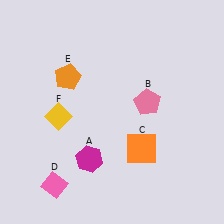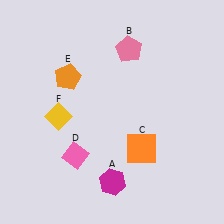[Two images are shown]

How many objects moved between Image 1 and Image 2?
3 objects moved between the two images.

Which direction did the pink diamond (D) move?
The pink diamond (D) moved up.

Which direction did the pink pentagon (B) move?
The pink pentagon (B) moved up.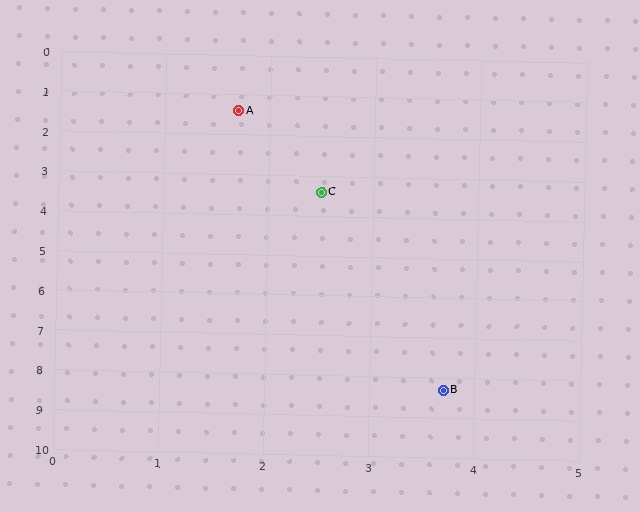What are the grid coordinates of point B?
Point B is at approximately (3.7, 8.3).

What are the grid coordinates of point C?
Point C is at approximately (2.5, 3.4).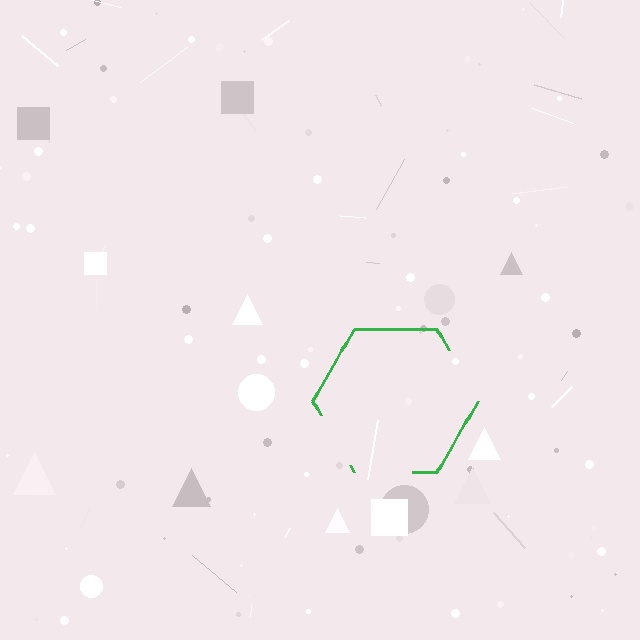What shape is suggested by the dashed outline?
The dashed outline suggests a hexagon.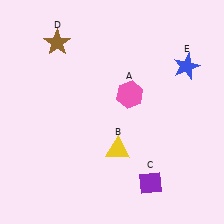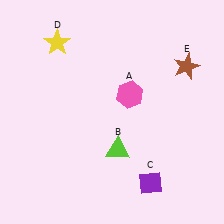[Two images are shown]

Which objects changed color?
B changed from yellow to lime. D changed from brown to yellow. E changed from blue to brown.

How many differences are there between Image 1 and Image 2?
There are 3 differences between the two images.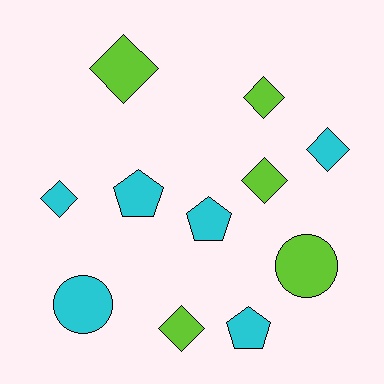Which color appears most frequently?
Cyan, with 6 objects.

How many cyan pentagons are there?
There are 3 cyan pentagons.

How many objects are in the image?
There are 11 objects.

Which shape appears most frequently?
Diamond, with 6 objects.